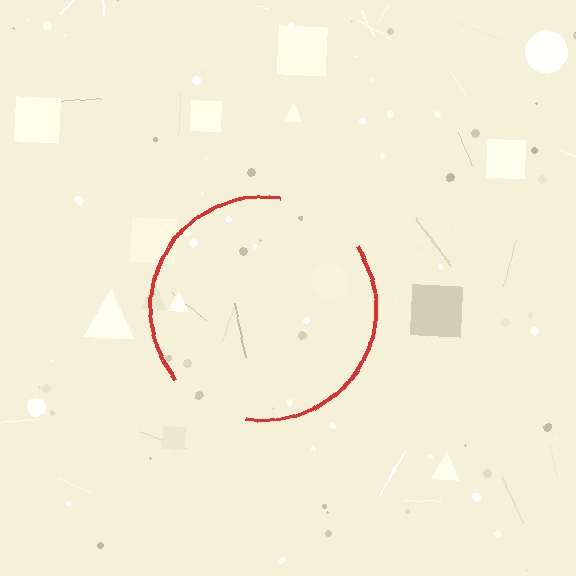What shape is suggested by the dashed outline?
The dashed outline suggests a circle.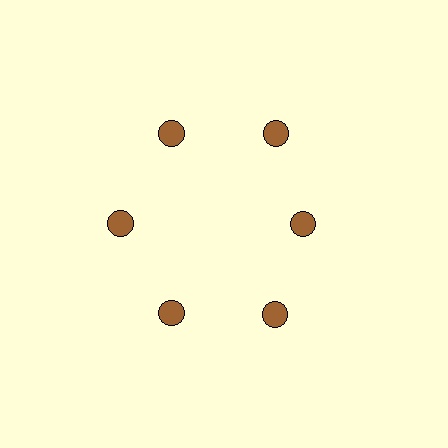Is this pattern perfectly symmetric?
No. The 6 brown circles are arranged in a ring, but one element near the 3 o'clock position is pulled inward toward the center, breaking the 6-fold rotational symmetry.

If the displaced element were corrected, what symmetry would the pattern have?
It would have 6-fold rotational symmetry — the pattern would map onto itself every 60 degrees.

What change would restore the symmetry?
The symmetry would be restored by moving it outward, back onto the ring so that all 6 circles sit at equal angles and equal distance from the center.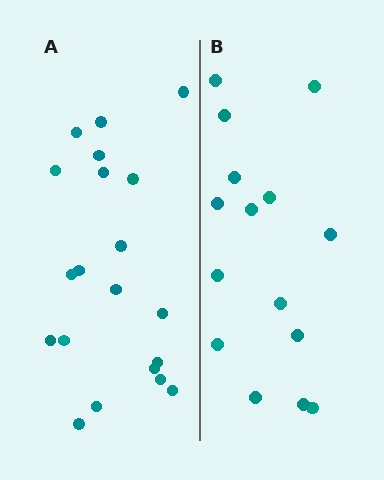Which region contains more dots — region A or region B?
Region A (the left region) has more dots.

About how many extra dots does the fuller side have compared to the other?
Region A has about 5 more dots than region B.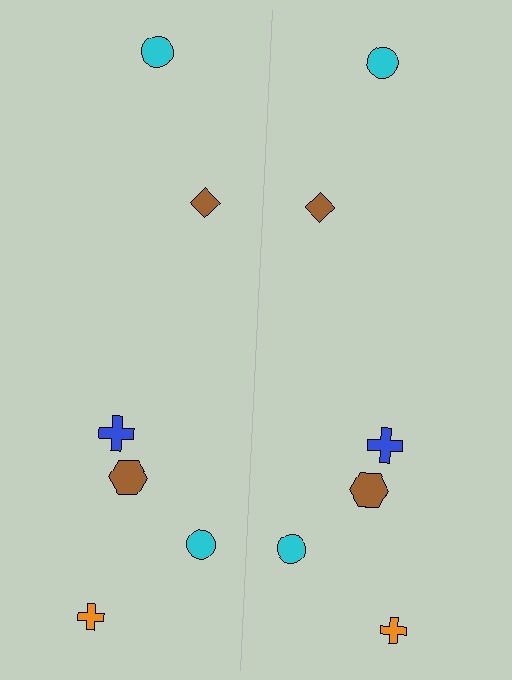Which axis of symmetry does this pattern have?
The pattern has a vertical axis of symmetry running through the center of the image.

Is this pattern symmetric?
Yes, this pattern has bilateral (reflection) symmetry.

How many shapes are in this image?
There are 12 shapes in this image.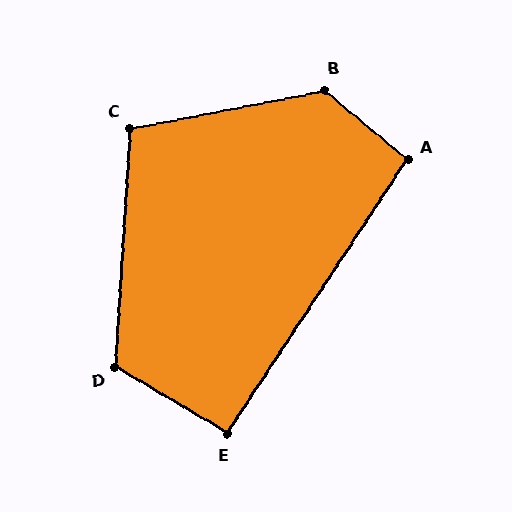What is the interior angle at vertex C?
Approximately 105 degrees (obtuse).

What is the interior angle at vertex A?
Approximately 97 degrees (obtuse).